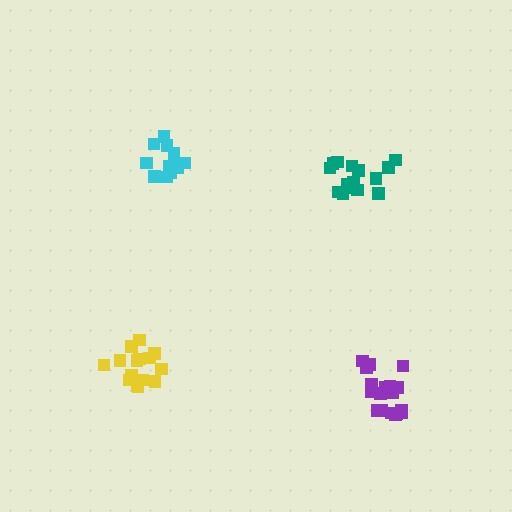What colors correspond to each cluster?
The clusters are colored: yellow, teal, purple, cyan.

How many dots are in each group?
Group 1: 15 dots, Group 2: 15 dots, Group 3: 18 dots, Group 4: 12 dots (60 total).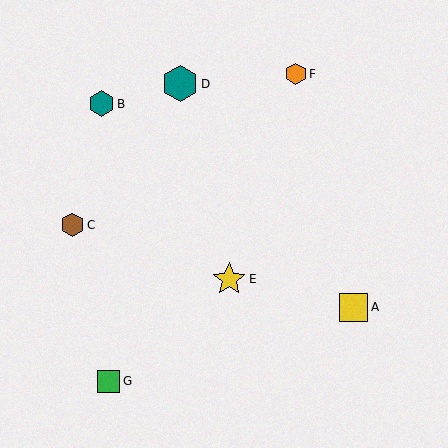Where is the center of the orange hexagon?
The center of the orange hexagon is at (296, 74).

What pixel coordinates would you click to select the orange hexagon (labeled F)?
Click at (296, 74) to select the orange hexagon F.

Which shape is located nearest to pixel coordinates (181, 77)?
The teal hexagon (labeled D) at (180, 84) is nearest to that location.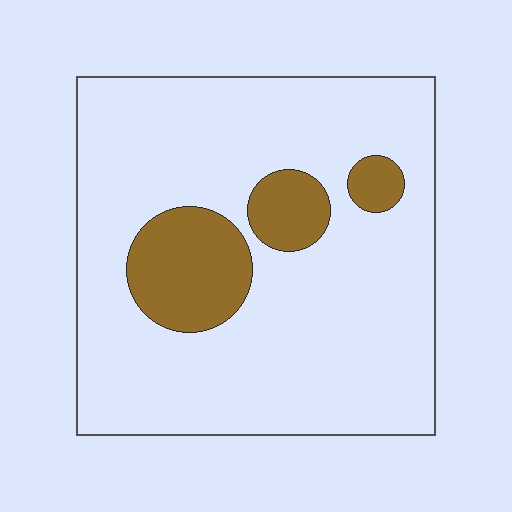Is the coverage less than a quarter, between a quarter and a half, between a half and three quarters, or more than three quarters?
Less than a quarter.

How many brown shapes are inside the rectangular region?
3.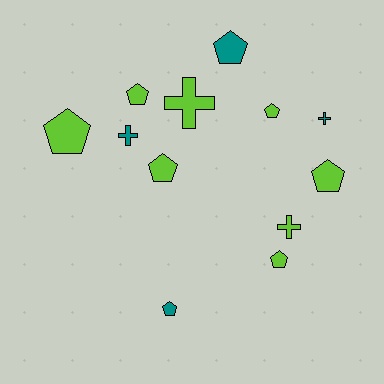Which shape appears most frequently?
Pentagon, with 8 objects.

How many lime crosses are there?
There are 2 lime crosses.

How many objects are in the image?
There are 12 objects.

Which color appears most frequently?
Lime, with 8 objects.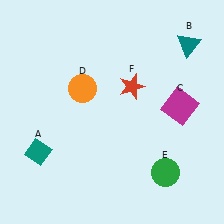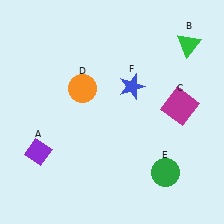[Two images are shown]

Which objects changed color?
A changed from teal to purple. B changed from teal to green. F changed from red to blue.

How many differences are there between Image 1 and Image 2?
There are 3 differences between the two images.